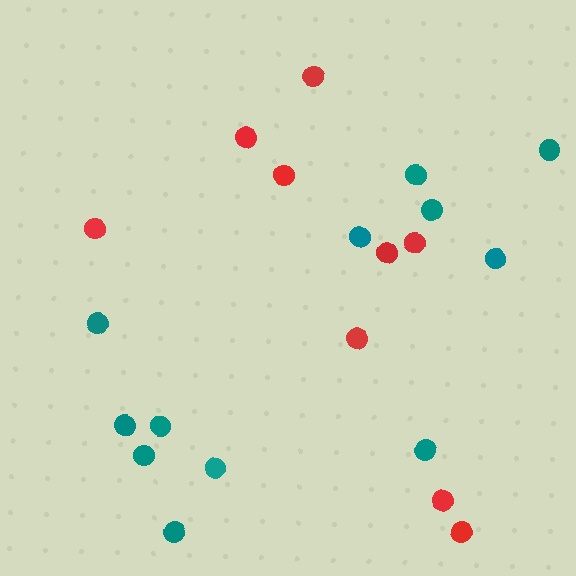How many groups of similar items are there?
There are 2 groups: one group of red circles (9) and one group of teal circles (12).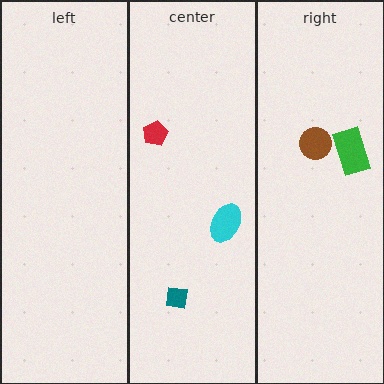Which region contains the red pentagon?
The center region.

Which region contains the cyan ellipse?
The center region.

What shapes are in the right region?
The brown circle, the green rectangle.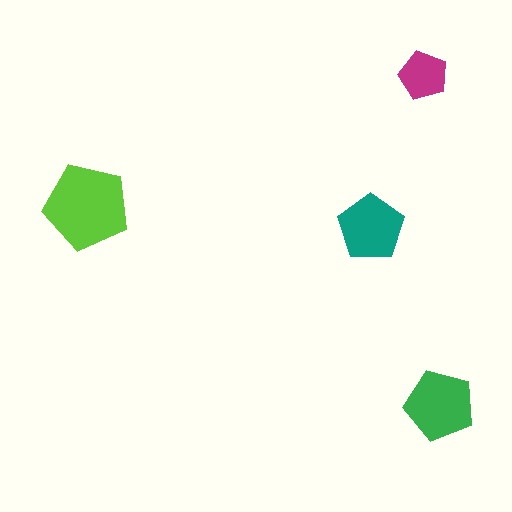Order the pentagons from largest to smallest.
the lime one, the green one, the teal one, the magenta one.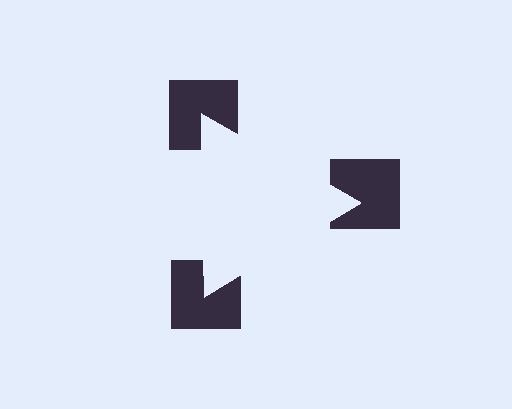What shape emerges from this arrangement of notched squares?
An illusory triangle — its edges are inferred from the aligned wedge cuts in the notched squares, not physically drawn.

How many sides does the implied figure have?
3 sides.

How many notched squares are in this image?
There are 3 — one at each vertex of the illusory triangle.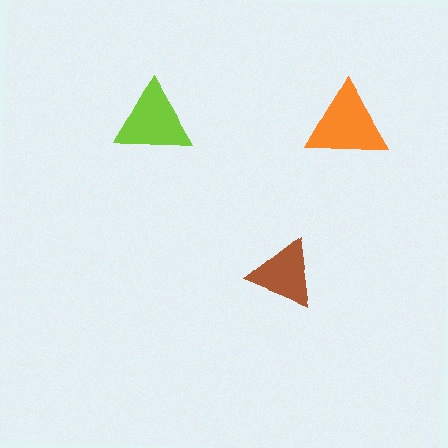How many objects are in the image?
There are 3 objects in the image.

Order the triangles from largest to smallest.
the orange one, the lime one, the brown one.